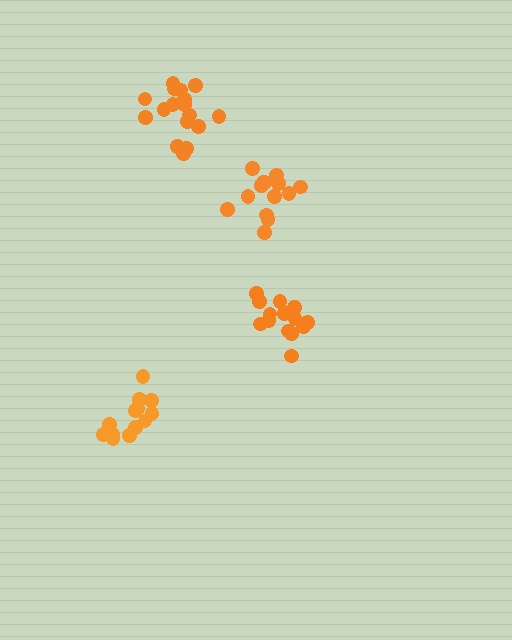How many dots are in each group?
Group 1: 14 dots, Group 2: 14 dots, Group 3: 17 dots, Group 4: 13 dots (58 total).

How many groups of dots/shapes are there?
There are 4 groups.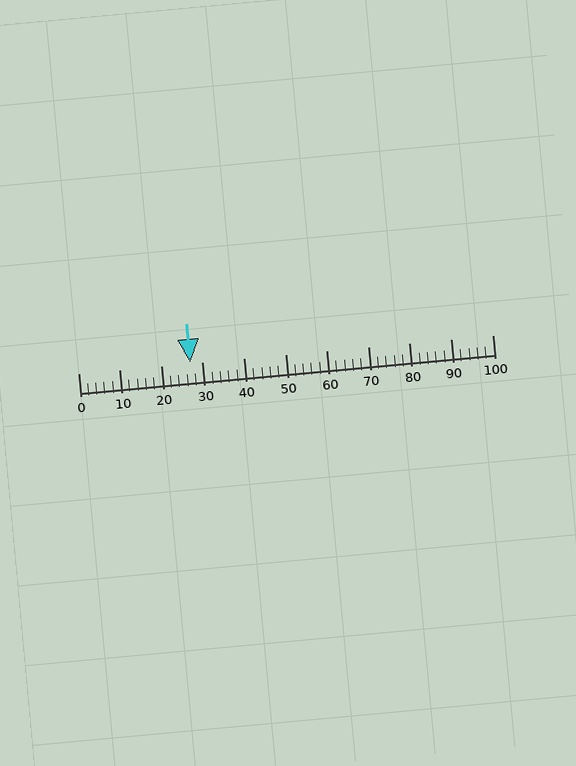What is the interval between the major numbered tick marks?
The major tick marks are spaced 10 units apart.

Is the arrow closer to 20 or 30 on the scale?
The arrow is closer to 30.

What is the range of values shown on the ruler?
The ruler shows values from 0 to 100.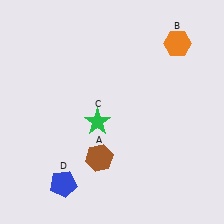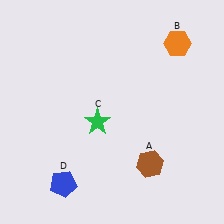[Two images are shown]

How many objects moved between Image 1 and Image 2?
1 object moved between the two images.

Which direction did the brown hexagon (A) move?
The brown hexagon (A) moved right.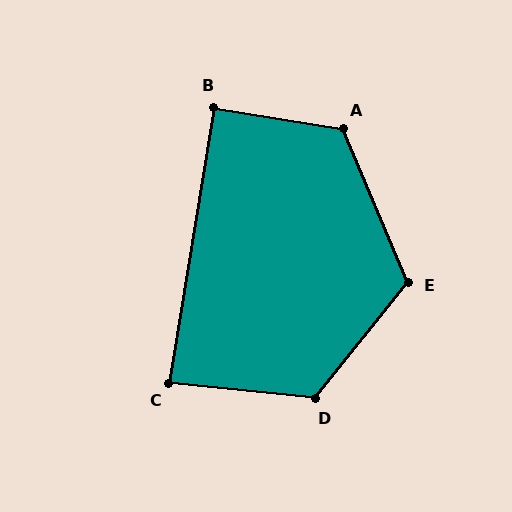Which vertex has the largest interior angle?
D, at approximately 123 degrees.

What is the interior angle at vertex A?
Approximately 122 degrees (obtuse).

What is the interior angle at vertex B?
Approximately 90 degrees (approximately right).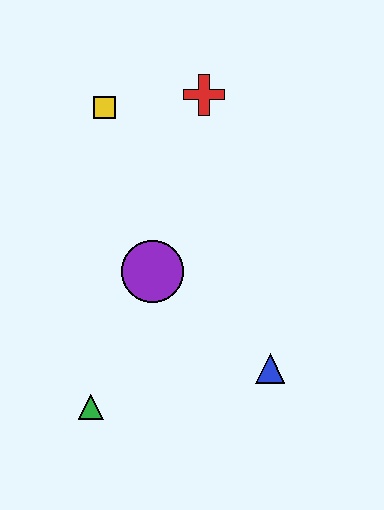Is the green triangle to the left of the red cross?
Yes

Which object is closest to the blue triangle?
The purple circle is closest to the blue triangle.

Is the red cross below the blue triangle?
No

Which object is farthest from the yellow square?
The blue triangle is farthest from the yellow square.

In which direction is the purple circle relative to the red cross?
The purple circle is below the red cross.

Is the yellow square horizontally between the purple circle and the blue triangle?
No